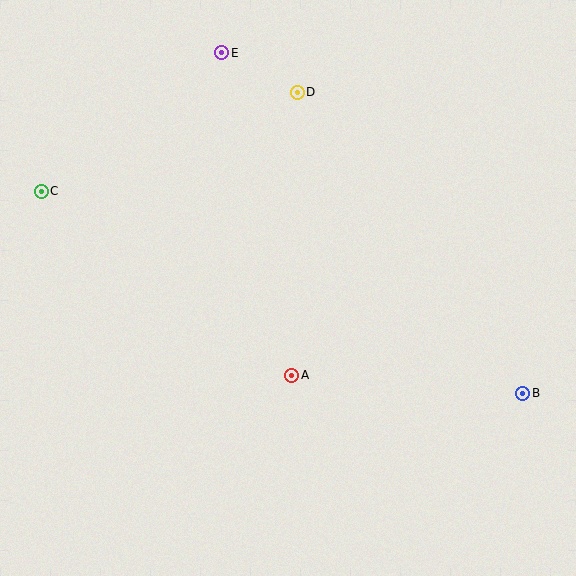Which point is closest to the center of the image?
Point A at (292, 375) is closest to the center.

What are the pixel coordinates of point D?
Point D is at (297, 92).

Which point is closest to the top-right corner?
Point D is closest to the top-right corner.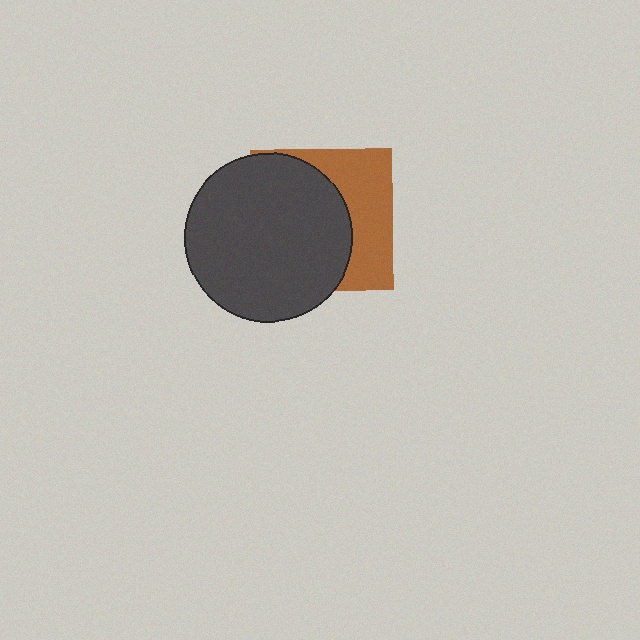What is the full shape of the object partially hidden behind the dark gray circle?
The partially hidden object is a brown square.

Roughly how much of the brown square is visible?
A small part of it is visible (roughly 38%).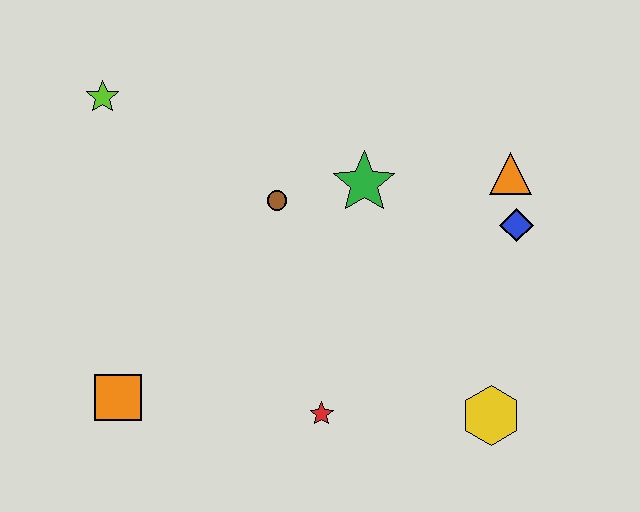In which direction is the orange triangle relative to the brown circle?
The orange triangle is to the right of the brown circle.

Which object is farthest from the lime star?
The yellow hexagon is farthest from the lime star.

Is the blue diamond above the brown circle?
No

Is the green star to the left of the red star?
No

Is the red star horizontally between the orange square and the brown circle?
No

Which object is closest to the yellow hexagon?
The red star is closest to the yellow hexagon.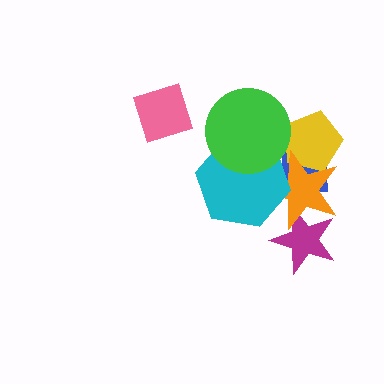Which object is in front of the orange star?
The cyan hexagon is in front of the orange star.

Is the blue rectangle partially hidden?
Yes, it is partially covered by another shape.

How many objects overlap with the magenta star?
1 object overlaps with the magenta star.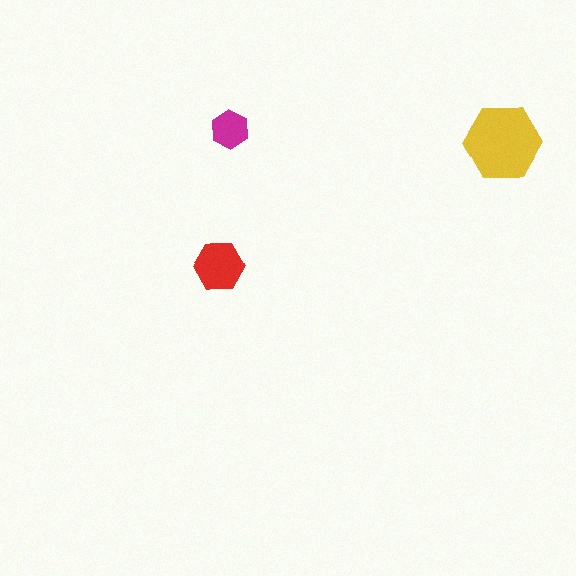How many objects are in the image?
There are 3 objects in the image.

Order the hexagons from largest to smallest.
the yellow one, the red one, the magenta one.